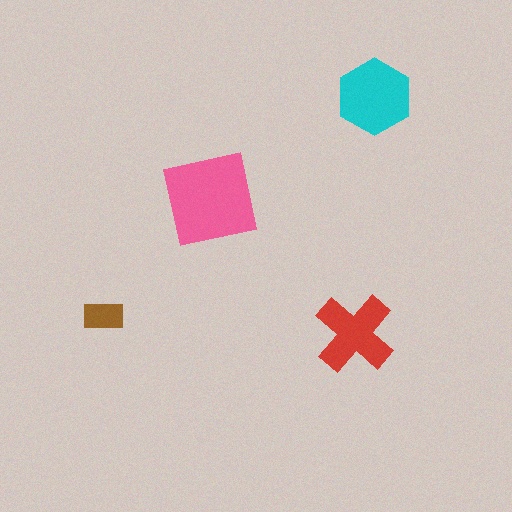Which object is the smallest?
The brown rectangle.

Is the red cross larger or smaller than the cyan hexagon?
Smaller.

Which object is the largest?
The pink square.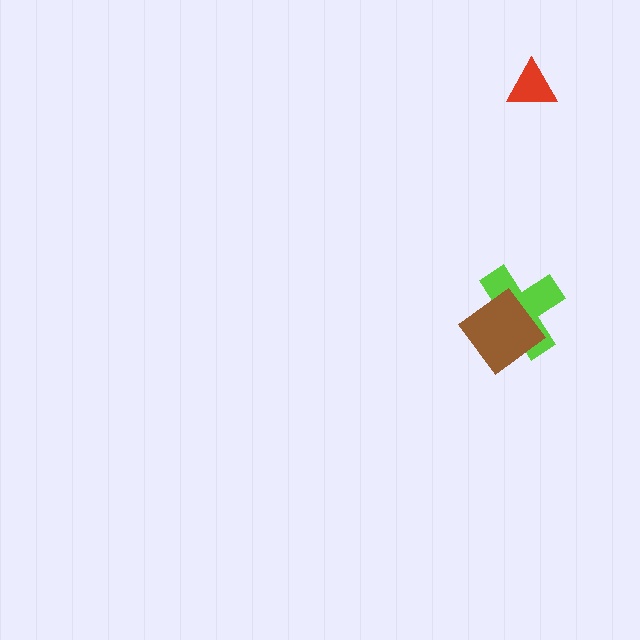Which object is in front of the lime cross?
The brown diamond is in front of the lime cross.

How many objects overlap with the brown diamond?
1 object overlaps with the brown diamond.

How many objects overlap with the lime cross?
1 object overlaps with the lime cross.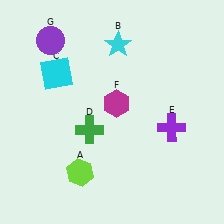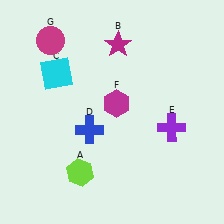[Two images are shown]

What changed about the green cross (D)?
In Image 1, D is green. In Image 2, it changed to blue.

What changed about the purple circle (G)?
In Image 1, G is purple. In Image 2, it changed to magenta.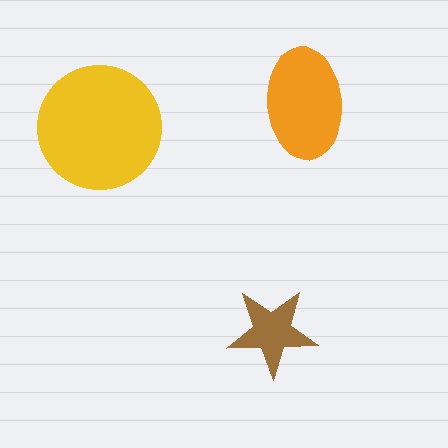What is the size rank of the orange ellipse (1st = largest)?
2nd.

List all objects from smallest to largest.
The brown star, the orange ellipse, the yellow circle.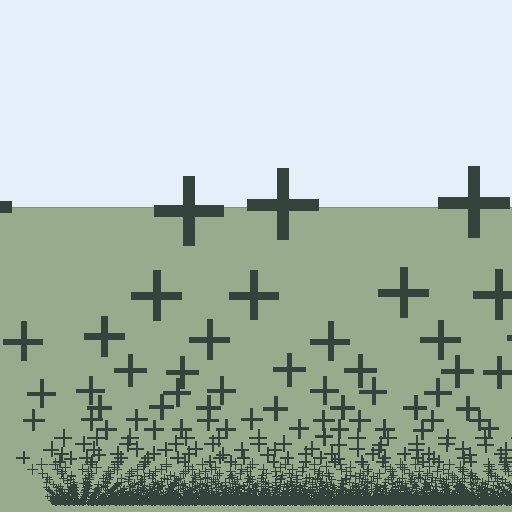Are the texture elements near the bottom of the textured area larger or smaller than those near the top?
Smaller. The gradient is inverted — elements near the bottom are smaller and denser.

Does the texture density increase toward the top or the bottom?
Density increases toward the bottom.